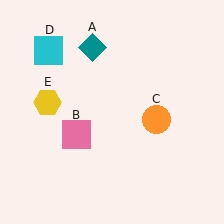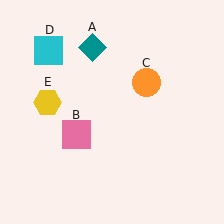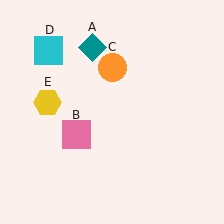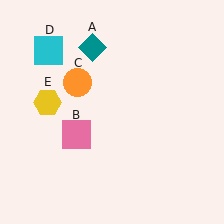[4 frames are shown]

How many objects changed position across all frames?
1 object changed position: orange circle (object C).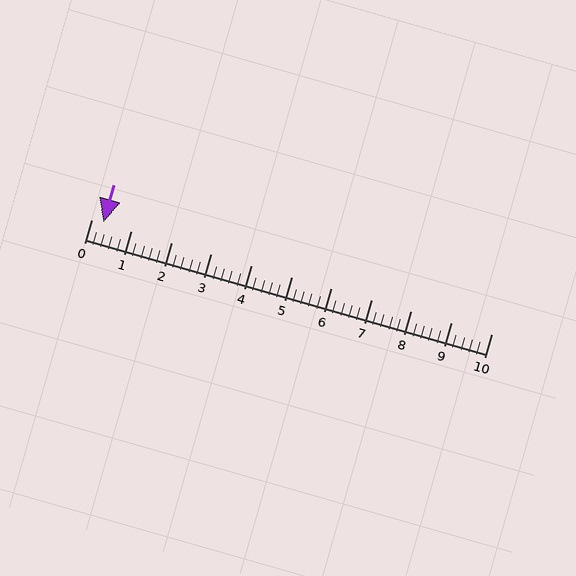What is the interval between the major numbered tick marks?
The major tick marks are spaced 1 units apart.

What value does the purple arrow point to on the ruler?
The purple arrow points to approximately 0.3.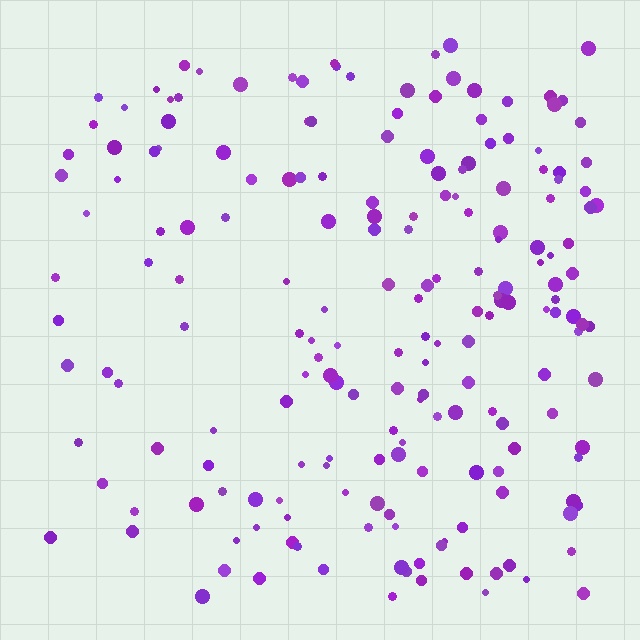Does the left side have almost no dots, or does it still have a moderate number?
Still a moderate number, just noticeably fewer than the right.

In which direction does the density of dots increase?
From left to right, with the right side densest.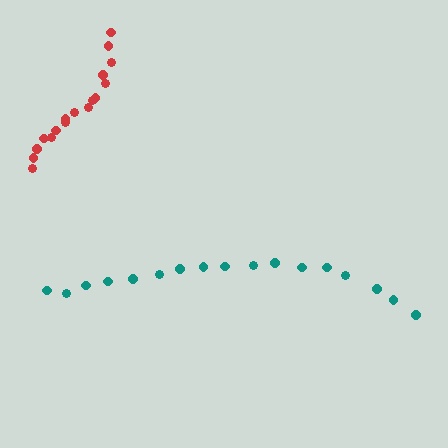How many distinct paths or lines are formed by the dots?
There are 2 distinct paths.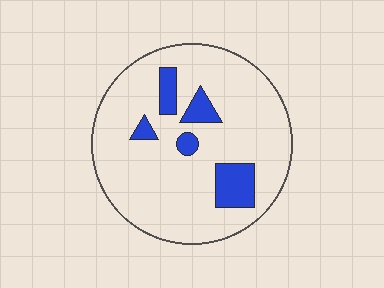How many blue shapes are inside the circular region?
5.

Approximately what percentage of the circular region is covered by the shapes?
Approximately 15%.